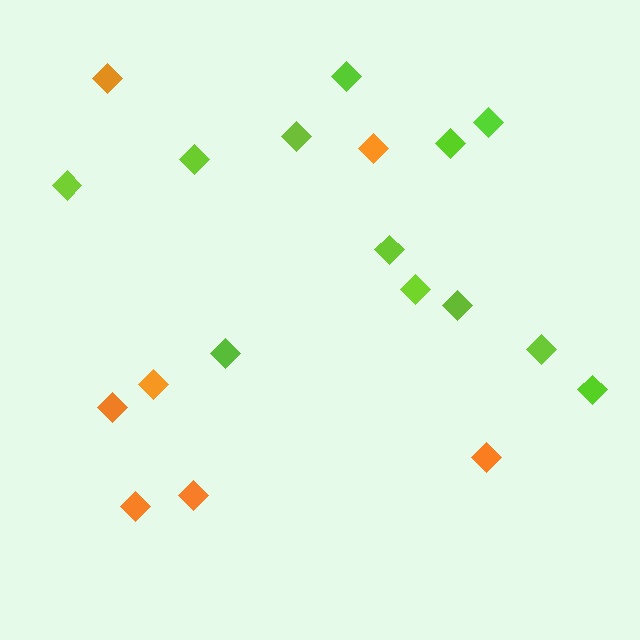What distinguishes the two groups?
There are 2 groups: one group of orange diamonds (7) and one group of lime diamonds (12).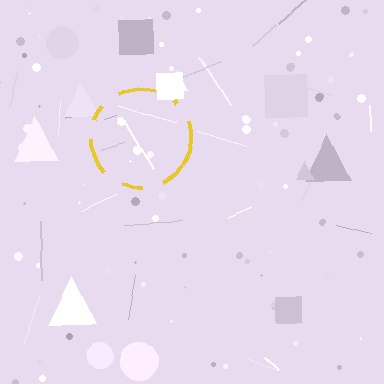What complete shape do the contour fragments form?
The contour fragments form a circle.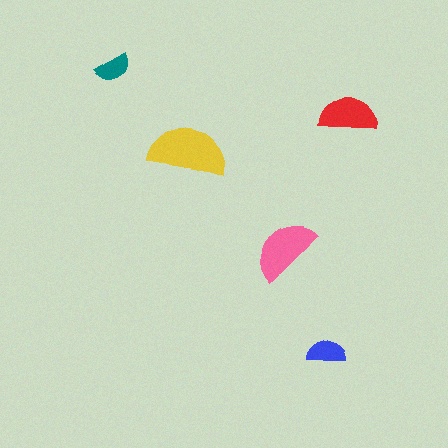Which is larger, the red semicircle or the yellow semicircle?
The yellow one.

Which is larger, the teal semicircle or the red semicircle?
The red one.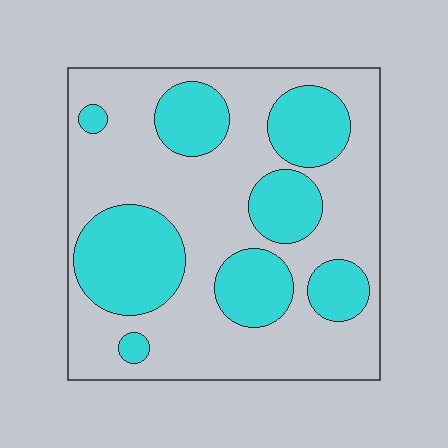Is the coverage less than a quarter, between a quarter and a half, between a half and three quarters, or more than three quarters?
Between a quarter and a half.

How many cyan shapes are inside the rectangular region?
8.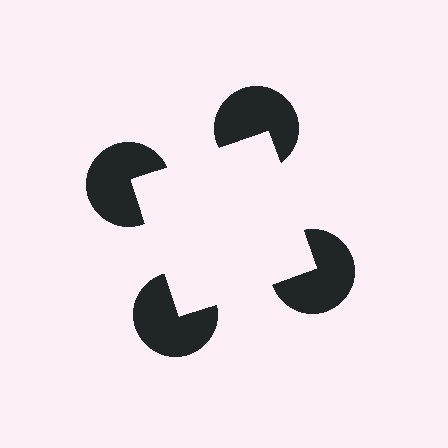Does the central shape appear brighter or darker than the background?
It typically appears slightly brighter than the background, even though no actual brightness change is drawn.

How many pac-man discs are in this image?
There are 4 — one at each vertex of the illusory square.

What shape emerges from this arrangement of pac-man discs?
An illusory square — its edges are inferred from the aligned wedge cuts in the pac-man discs, not physically drawn.